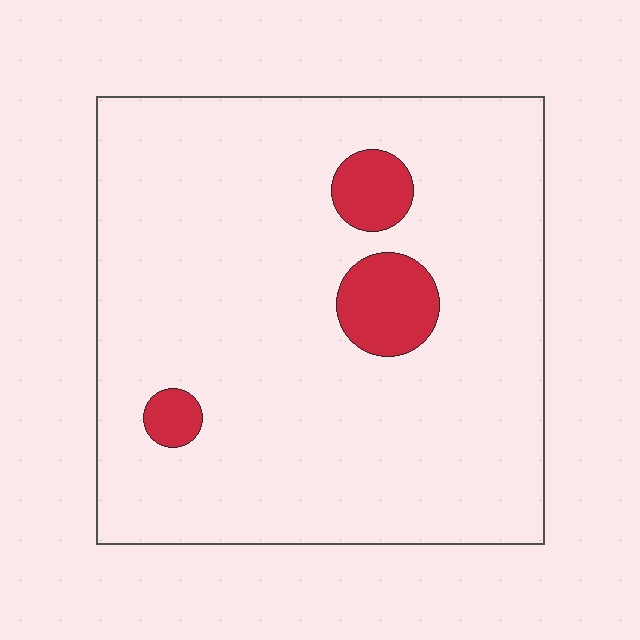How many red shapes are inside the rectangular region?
3.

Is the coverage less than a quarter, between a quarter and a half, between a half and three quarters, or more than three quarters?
Less than a quarter.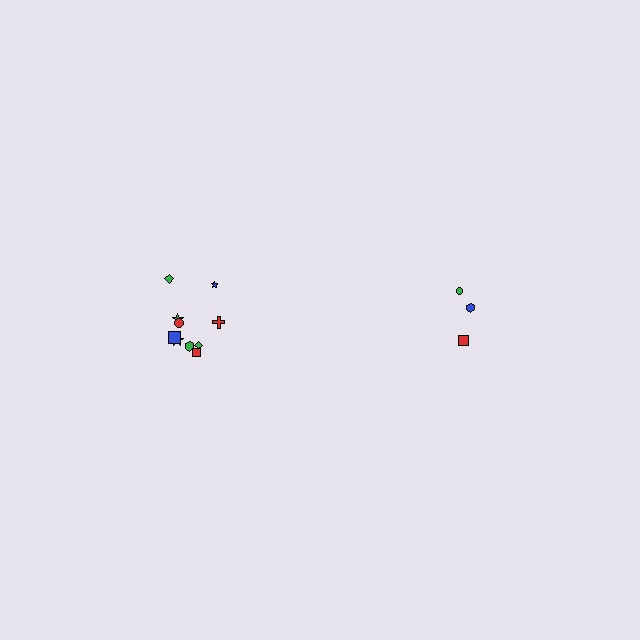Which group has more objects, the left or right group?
The left group.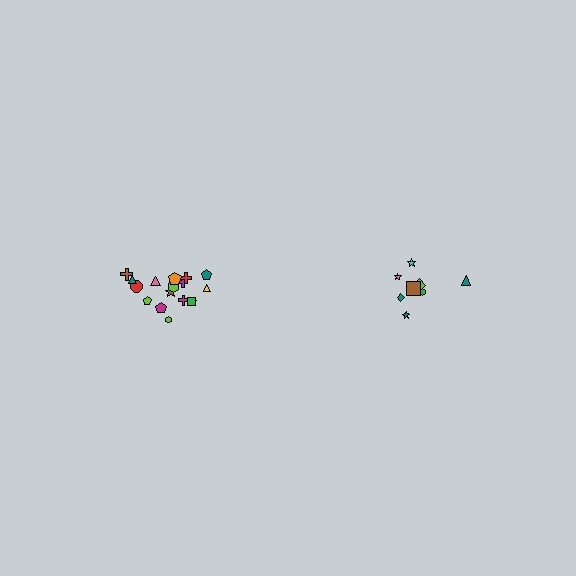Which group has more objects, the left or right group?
The left group.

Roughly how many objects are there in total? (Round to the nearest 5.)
Roughly 25 objects in total.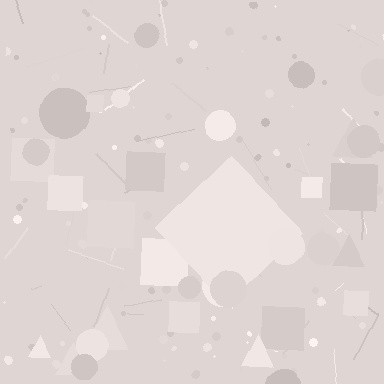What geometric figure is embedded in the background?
A diamond is embedded in the background.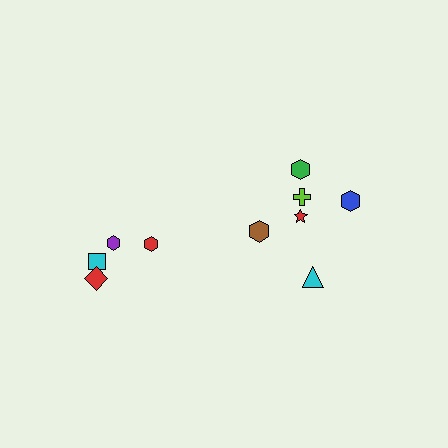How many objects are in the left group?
There are 4 objects.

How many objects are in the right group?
There are 6 objects.